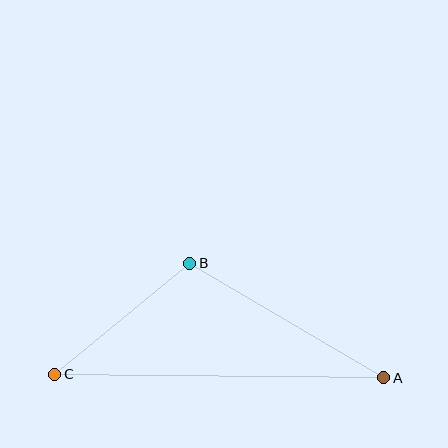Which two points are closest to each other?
Points B and C are closest to each other.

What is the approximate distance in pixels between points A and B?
The distance between A and B is approximately 225 pixels.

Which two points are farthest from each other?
Points A and C are farthest from each other.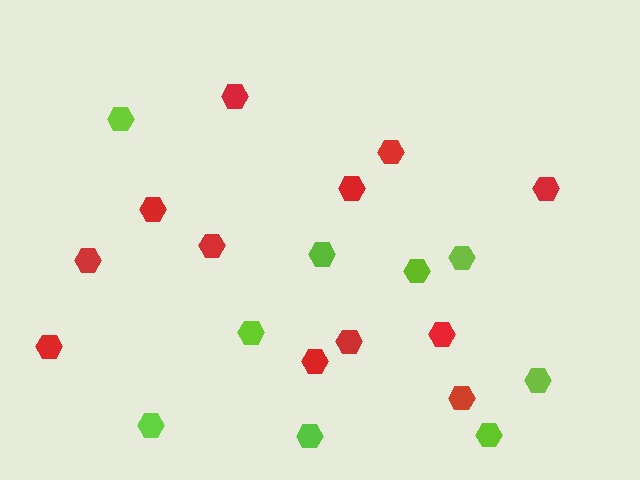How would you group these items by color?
There are 2 groups: one group of red hexagons (12) and one group of lime hexagons (9).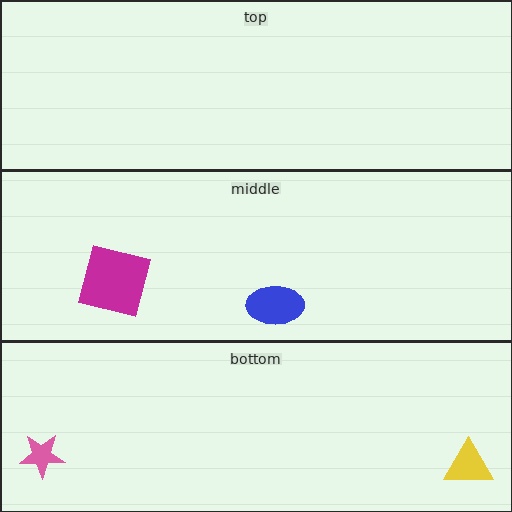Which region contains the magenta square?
The middle region.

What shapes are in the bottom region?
The yellow triangle, the pink star.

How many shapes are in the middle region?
2.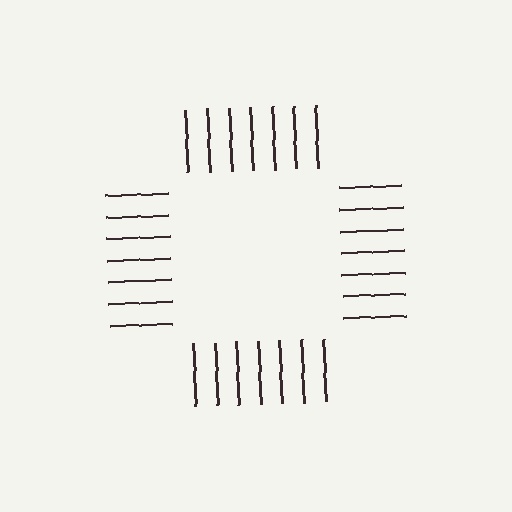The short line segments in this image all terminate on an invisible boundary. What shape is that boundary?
An illusory square — the line segments terminate on its edges but no continuous stroke is drawn.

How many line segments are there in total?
28 — 7 along each of the 4 edges.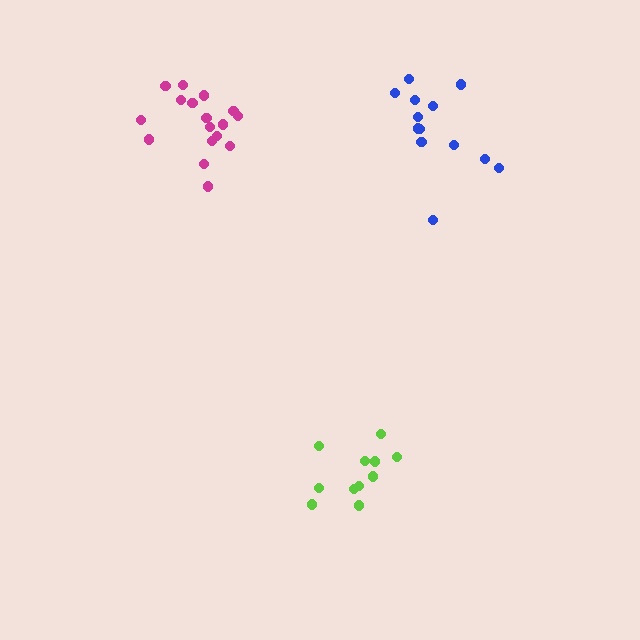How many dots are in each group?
Group 1: 13 dots, Group 2: 17 dots, Group 3: 11 dots (41 total).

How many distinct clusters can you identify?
There are 3 distinct clusters.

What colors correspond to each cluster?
The clusters are colored: blue, magenta, lime.